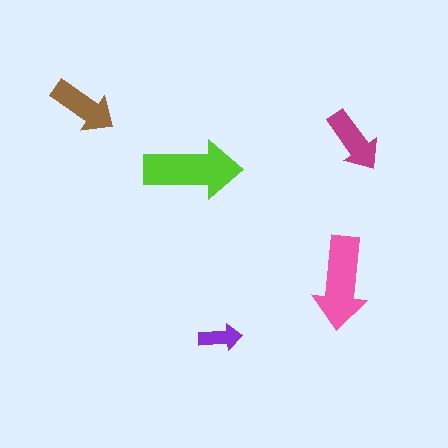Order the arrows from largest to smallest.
the lime one, the pink one, the brown one, the magenta one, the purple one.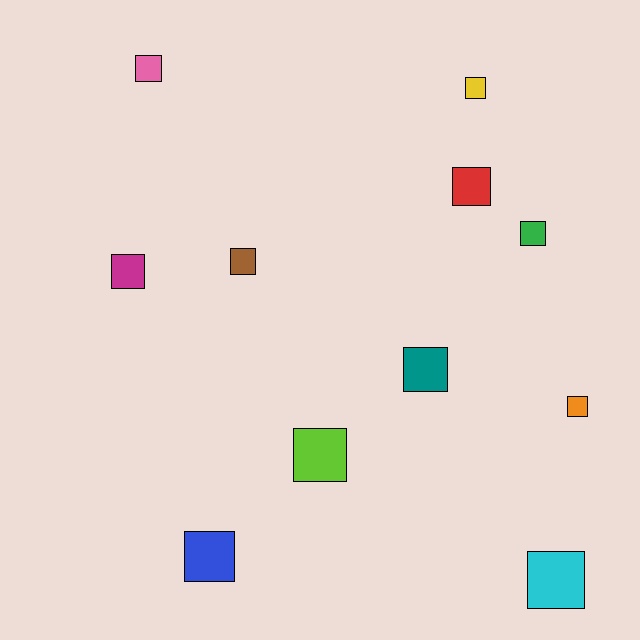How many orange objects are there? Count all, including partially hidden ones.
There is 1 orange object.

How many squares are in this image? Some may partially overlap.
There are 11 squares.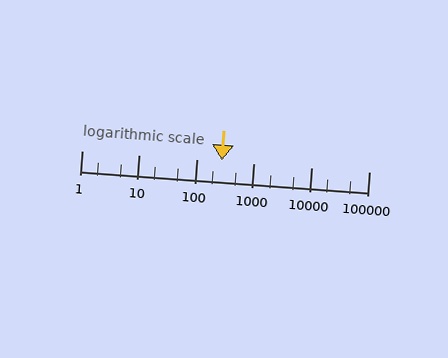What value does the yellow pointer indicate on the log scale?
The pointer indicates approximately 280.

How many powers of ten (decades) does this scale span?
The scale spans 5 decades, from 1 to 100000.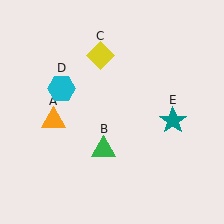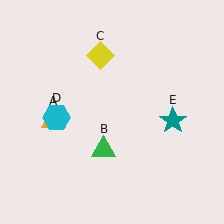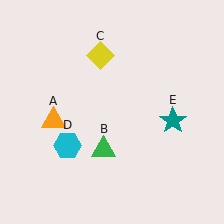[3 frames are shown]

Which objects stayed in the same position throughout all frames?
Orange triangle (object A) and green triangle (object B) and yellow diamond (object C) and teal star (object E) remained stationary.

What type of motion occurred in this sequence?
The cyan hexagon (object D) rotated counterclockwise around the center of the scene.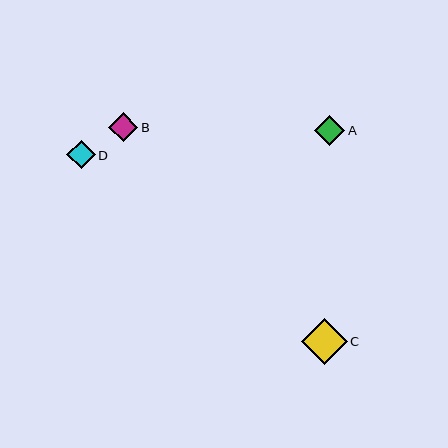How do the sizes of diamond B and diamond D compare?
Diamond B and diamond D are approximately the same size.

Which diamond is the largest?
Diamond C is the largest with a size of approximately 45 pixels.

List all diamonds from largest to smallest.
From largest to smallest: C, A, B, D.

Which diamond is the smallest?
Diamond D is the smallest with a size of approximately 29 pixels.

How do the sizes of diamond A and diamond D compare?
Diamond A and diamond D are approximately the same size.